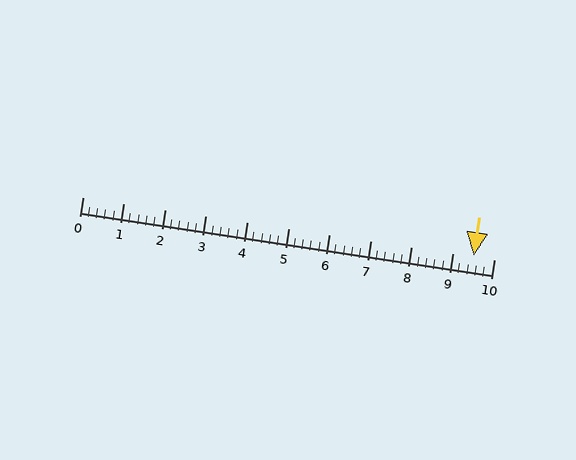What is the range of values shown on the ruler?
The ruler shows values from 0 to 10.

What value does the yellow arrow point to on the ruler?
The yellow arrow points to approximately 9.5.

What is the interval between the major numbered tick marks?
The major tick marks are spaced 1 units apart.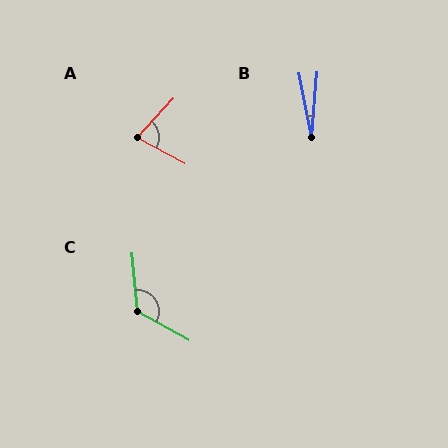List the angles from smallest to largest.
B (16°), A (76°), C (125°).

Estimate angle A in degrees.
Approximately 76 degrees.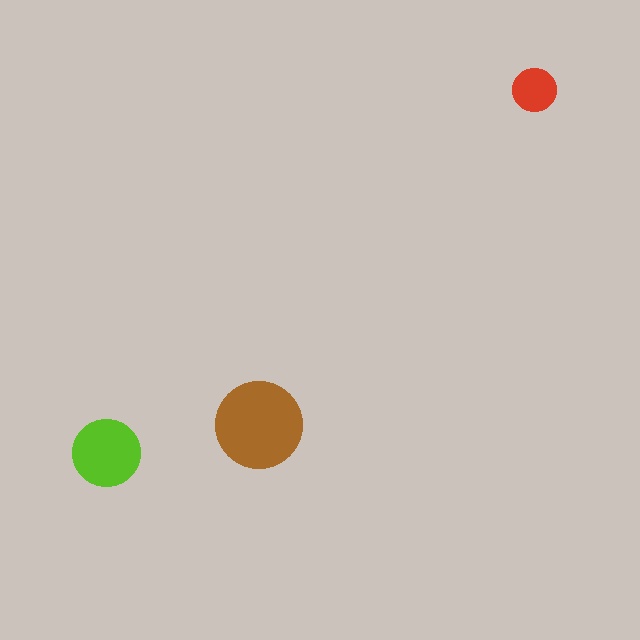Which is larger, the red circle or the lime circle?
The lime one.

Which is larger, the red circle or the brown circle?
The brown one.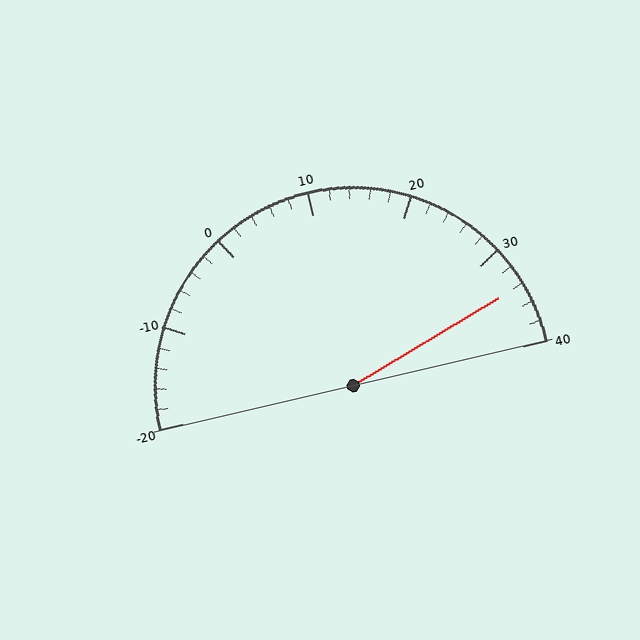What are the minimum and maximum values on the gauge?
The gauge ranges from -20 to 40.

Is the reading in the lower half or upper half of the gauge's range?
The reading is in the upper half of the range (-20 to 40).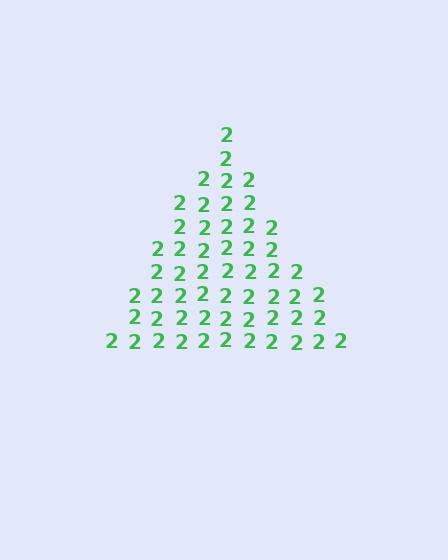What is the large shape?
The large shape is a triangle.